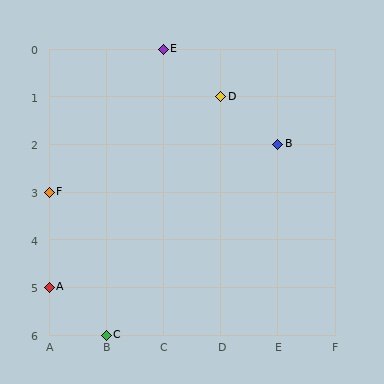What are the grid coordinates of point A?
Point A is at grid coordinates (A, 5).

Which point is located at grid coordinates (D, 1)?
Point D is at (D, 1).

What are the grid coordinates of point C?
Point C is at grid coordinates (B, 6).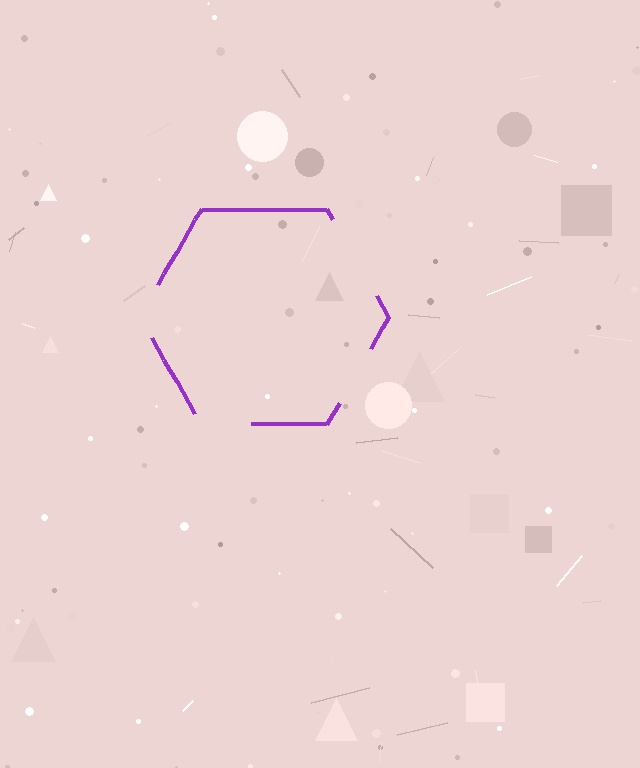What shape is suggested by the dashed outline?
The dashed outline suggests a hexagon.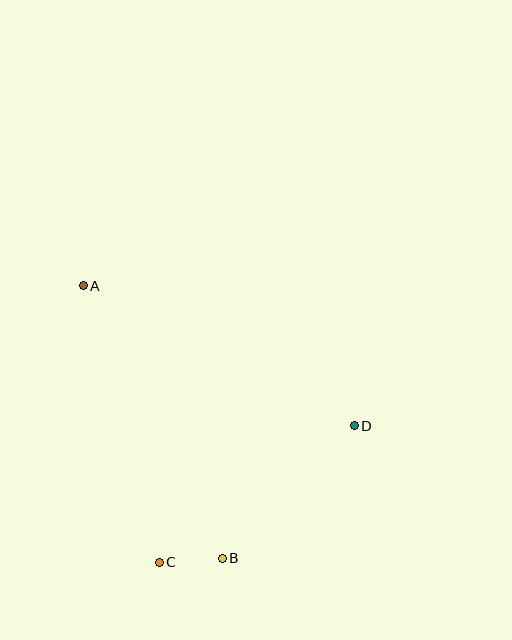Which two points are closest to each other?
Points B and C are closest to each other.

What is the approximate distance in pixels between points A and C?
The distance between A and C is approximately 287 pixels.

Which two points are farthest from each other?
Points A and B are farthest from each other.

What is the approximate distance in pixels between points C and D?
The distance between C and D is approximately 238 pixels.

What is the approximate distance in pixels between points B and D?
The distance between B and D is approximately 187 pixels.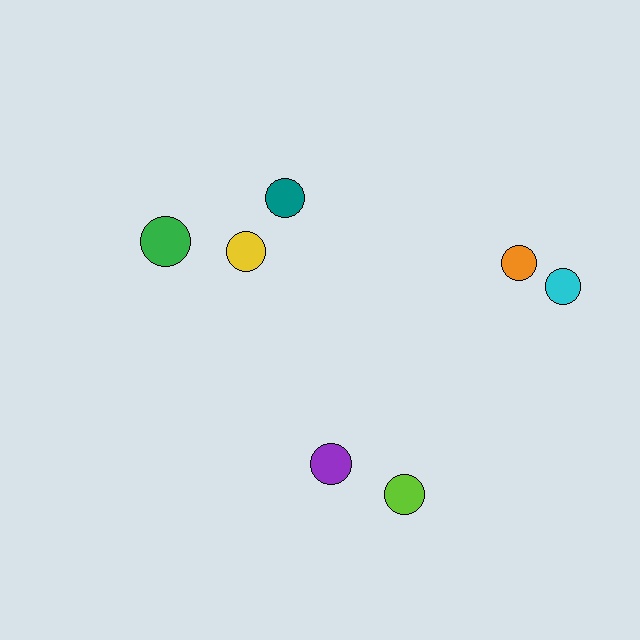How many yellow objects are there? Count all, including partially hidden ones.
There is 1 yellow object.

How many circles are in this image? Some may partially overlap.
There are 7 circles.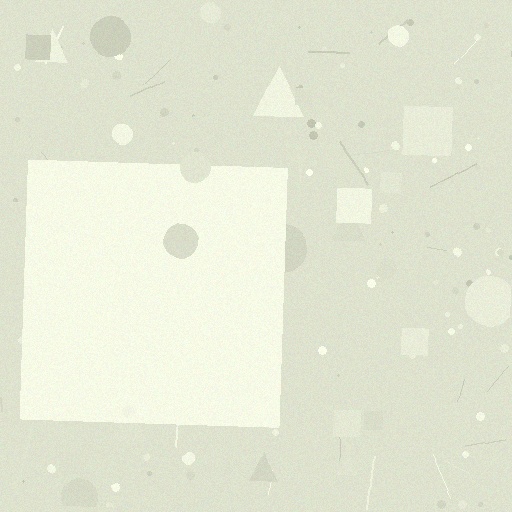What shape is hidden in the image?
A square is hidden in the image.